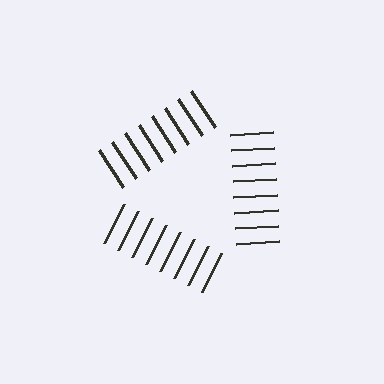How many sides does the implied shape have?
3 sides — the line-ends trace a triangle.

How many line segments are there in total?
24 — 8 along each of the 3 edges.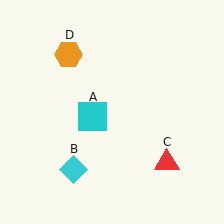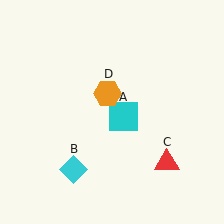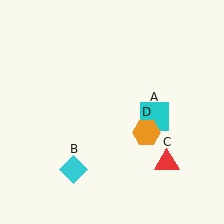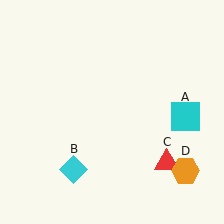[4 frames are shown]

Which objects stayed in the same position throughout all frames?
Cyan diamond (object B) and red triangle (object C) remained stationary.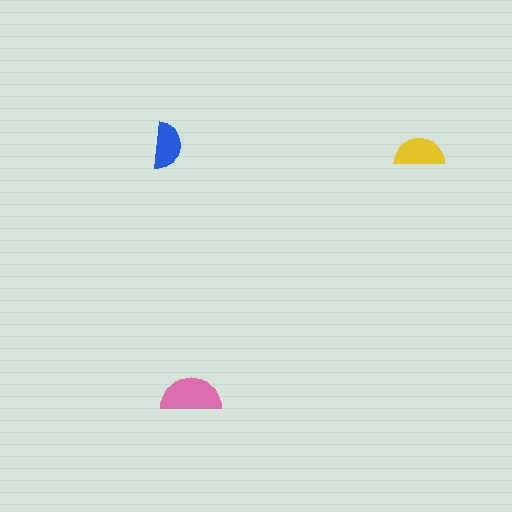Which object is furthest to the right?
The yellow semicircle is rightmost.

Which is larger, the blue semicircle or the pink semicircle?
The pink one.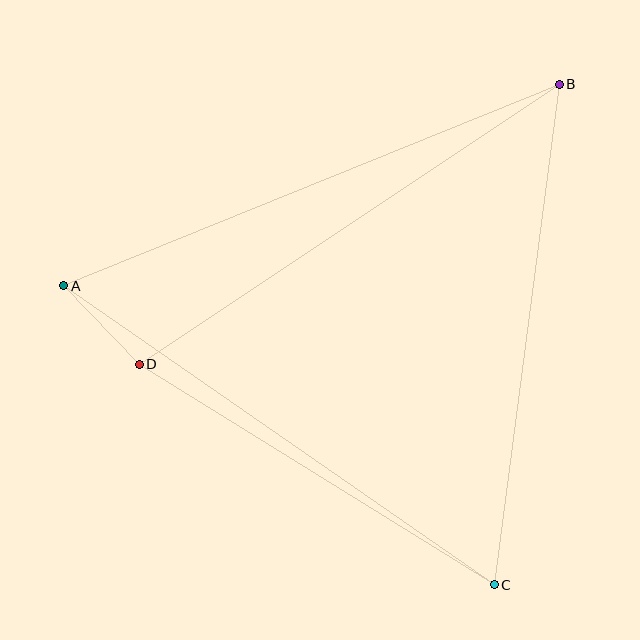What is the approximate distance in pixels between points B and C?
The distance between B and C is approximately 505 pixels.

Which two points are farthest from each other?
Points A and B are farthest from each other.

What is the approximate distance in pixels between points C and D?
The distance between C and D is approximately 418 pixels.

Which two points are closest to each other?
Points A and D are closest to each other.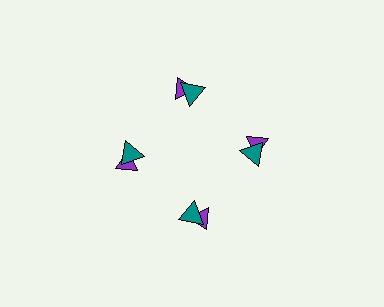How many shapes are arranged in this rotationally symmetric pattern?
There are 8 shapes, arranged in 4 groups of 2.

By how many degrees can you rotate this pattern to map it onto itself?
The pattern maps onto itself every 90 degrees of rotation.